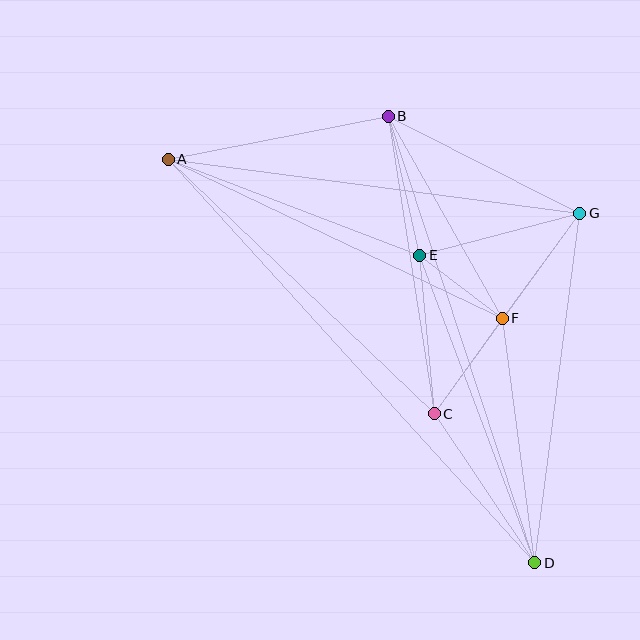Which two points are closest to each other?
Points E and F are closest to each other.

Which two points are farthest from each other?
Points A and D are farthest from each other.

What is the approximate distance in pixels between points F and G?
The distance between F and G is approximately 131 pixels.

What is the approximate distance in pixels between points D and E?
The distance between D and E is approximately 328 pixels.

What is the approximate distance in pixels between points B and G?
The distance between B and G is approximately 215 pixels.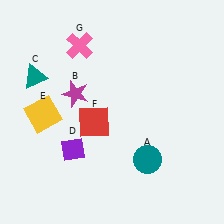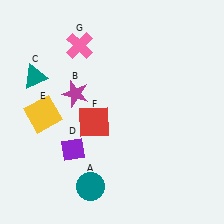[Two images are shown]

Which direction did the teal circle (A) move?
The teal circle (A) moved left.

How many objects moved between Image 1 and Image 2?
1 object moved between the two images.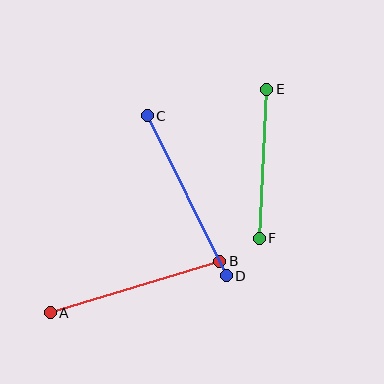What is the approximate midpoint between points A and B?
The midpoint is at approximately (135, 287) pixels.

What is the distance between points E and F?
The distance is approximately 149 pixels.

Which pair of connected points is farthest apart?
Points C and D are farthest apart.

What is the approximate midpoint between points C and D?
The midpoint is at approximately (187, 196) pixels.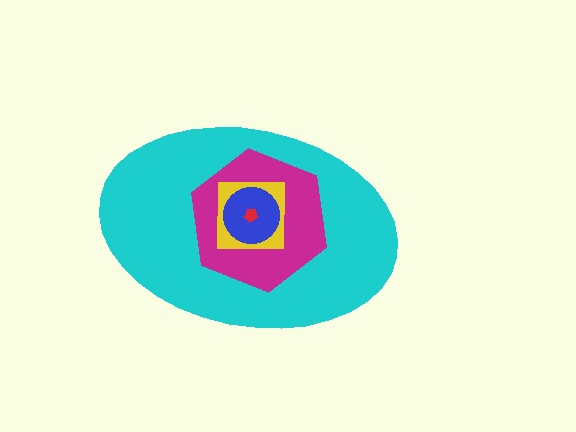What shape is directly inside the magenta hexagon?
The yellow square.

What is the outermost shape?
The cyan ellipse.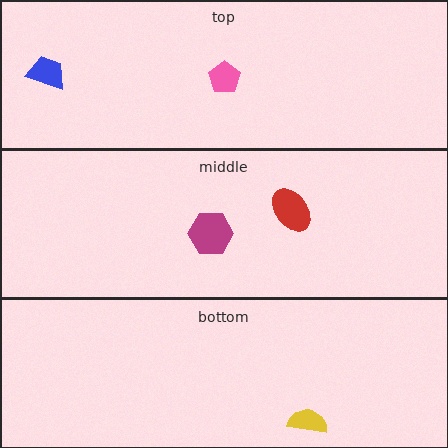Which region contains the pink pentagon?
The top region.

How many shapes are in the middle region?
2.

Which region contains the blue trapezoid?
The top region.